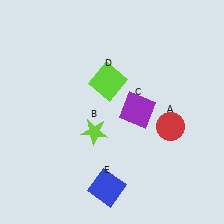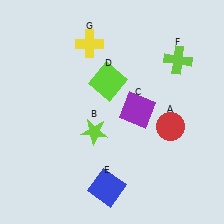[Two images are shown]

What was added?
A lime cross (F), a yellow cross (G) were added in Image 2.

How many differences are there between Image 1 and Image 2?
There are 2 differences between the two images.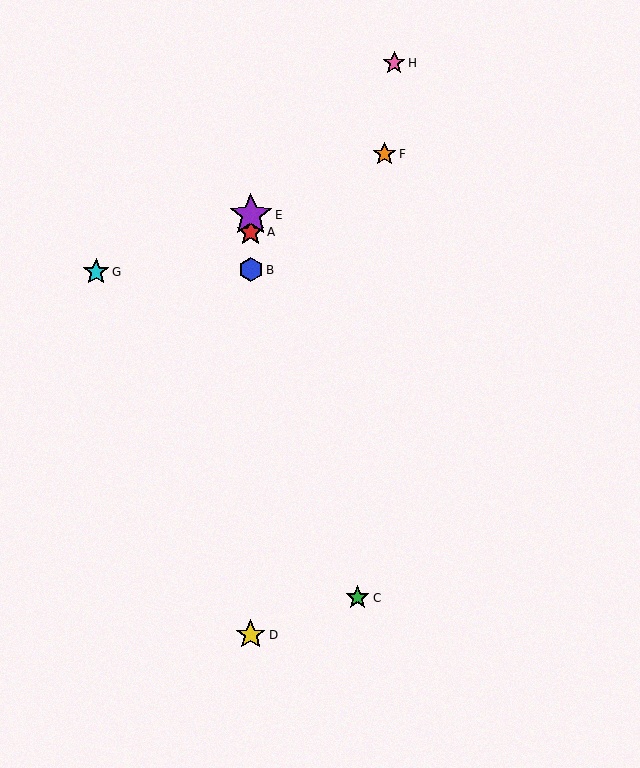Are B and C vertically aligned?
No, B is at x≈251 and C is at x≈358.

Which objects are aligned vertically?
Objects A, B, D, E are aligned vertically.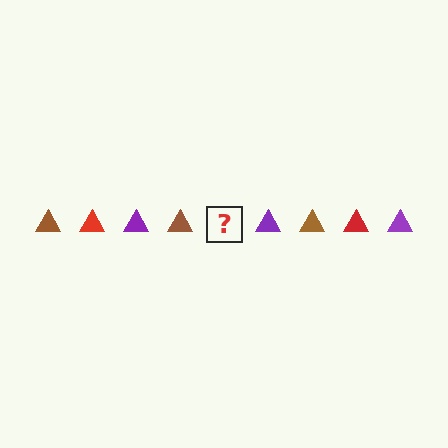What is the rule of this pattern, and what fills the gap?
The rule is that the pattern cycles through brown, red, purple triangles. The gap should be filled with a red triangle.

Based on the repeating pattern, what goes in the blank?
The blank should be a red triangle.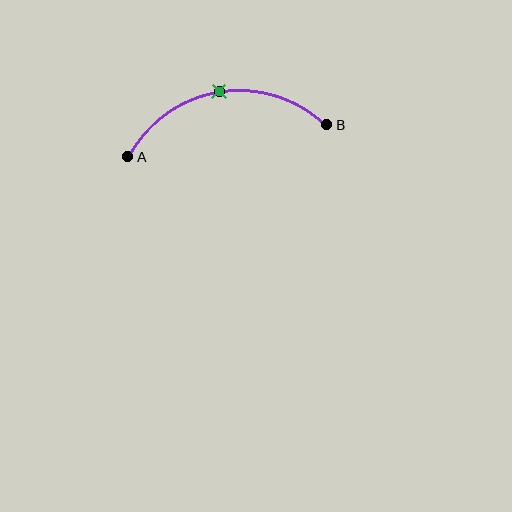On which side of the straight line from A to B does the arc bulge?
The arc bulges above the straight line connecting A and B.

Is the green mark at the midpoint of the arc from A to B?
Yes. The green mark lies on the arc at equal arc-length from both A and B — it is the arc midpoint.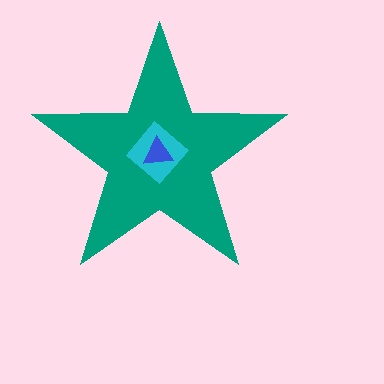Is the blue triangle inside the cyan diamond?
Yes.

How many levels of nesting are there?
3.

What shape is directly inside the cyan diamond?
The blue triangle.